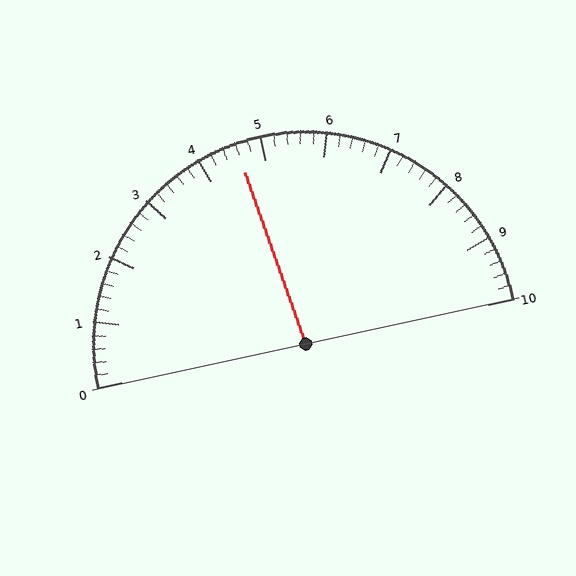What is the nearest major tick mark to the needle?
The nearest major tick mark is 5.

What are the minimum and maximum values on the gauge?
The gauge ranges from 0 to 10.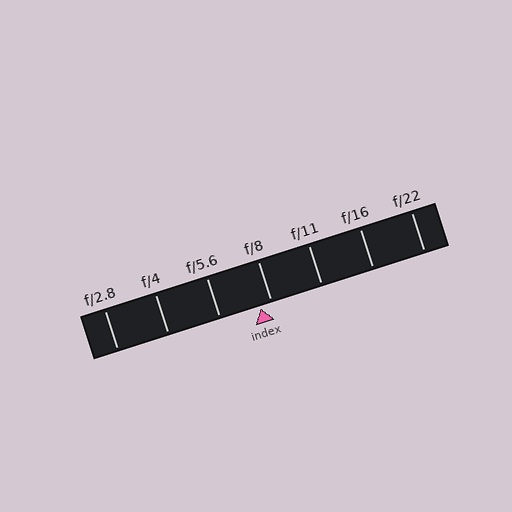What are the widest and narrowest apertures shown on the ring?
The widest aperture shown is f/2.8 and the narrowest is f/22.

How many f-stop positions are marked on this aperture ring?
There are 7 f-stop positions marked.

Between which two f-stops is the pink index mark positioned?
The index mark is between f/5.6 and f/8.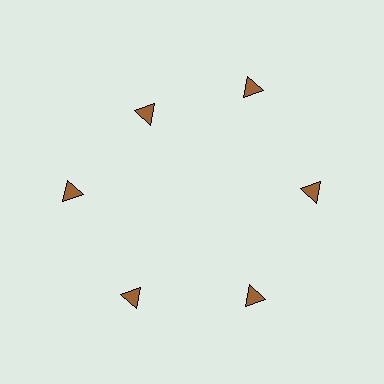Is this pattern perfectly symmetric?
No. The 6 brown triangles are arranged in a ring, but one element near the 11 o'clock position is pulled inward toward the center, breaking the 6-fold rotational symmetry.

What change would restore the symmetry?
The symmetry would be restored by moving it outward, back onto the ring so that all 6 triangles sit at equal angles and equal distance from the center.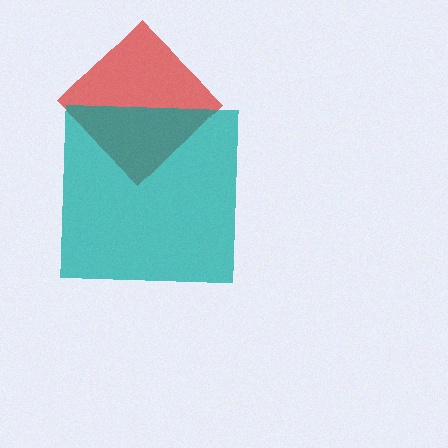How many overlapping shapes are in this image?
There are 2 overlapping shapes in the image.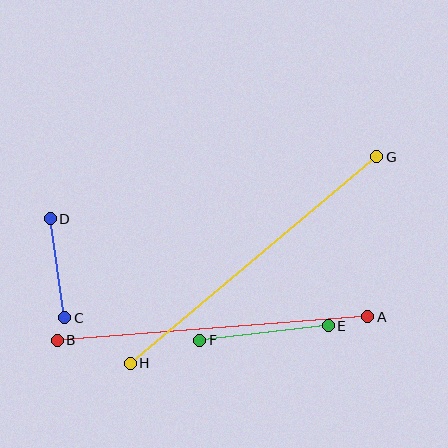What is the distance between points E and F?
The distance is approximately 129 pixels.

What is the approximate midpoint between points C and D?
The midpoint is at approximately (57, 268) pixels.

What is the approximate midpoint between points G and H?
The midpoint is at approximately (254, 260) pixels.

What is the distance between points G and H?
The distance is approximately 322 pixels.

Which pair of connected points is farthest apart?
Points G and H are farthest apart.